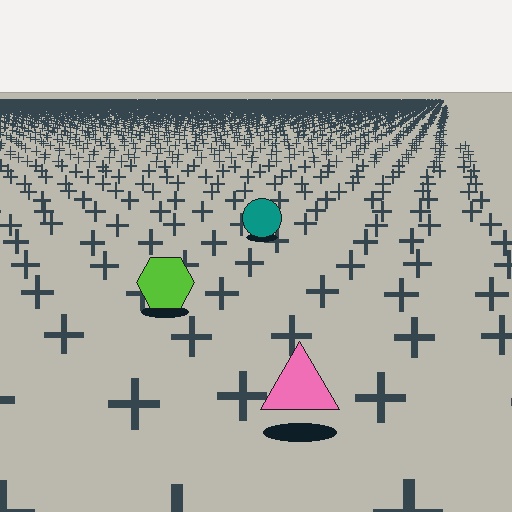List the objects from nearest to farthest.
From nearest to farthest: the pink triangle, the lime hexagon, the teal circle.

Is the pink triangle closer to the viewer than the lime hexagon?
Yes. The pink triangle is closer — you can tell from the texture gradient: the ground texture is coarser near it.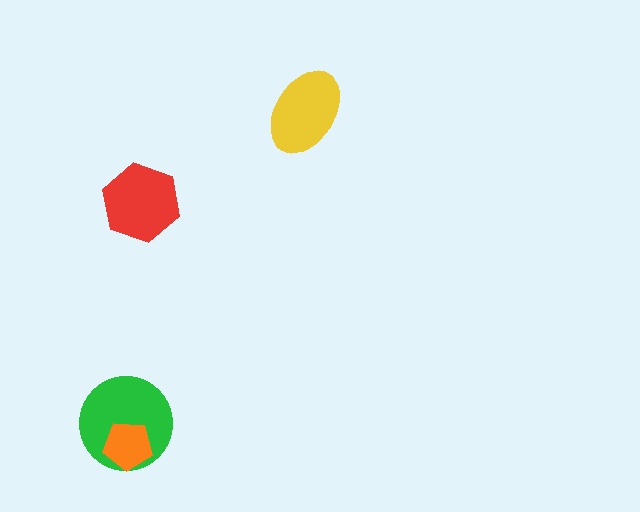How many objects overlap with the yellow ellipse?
0 objects overlap with the yellow ellipse.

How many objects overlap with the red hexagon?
0 objects overlap with the red hexagon.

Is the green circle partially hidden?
Yes, it is partially covered by another shape.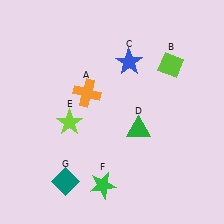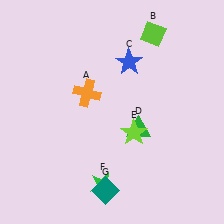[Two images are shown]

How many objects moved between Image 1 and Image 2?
3 objects moved between the two images.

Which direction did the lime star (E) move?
The lime star (E) moved right.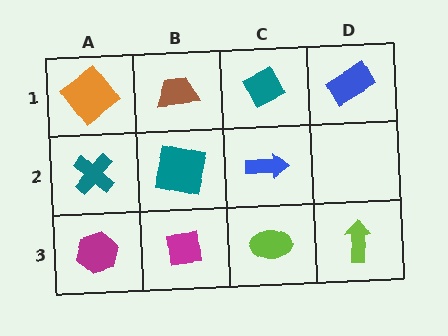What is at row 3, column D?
A lime arrow.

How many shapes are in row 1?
4 shapes.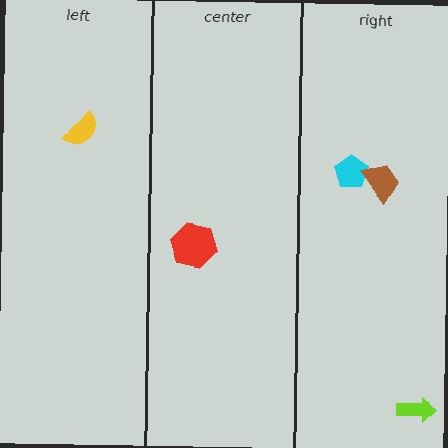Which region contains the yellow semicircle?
The left region.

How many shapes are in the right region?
3.